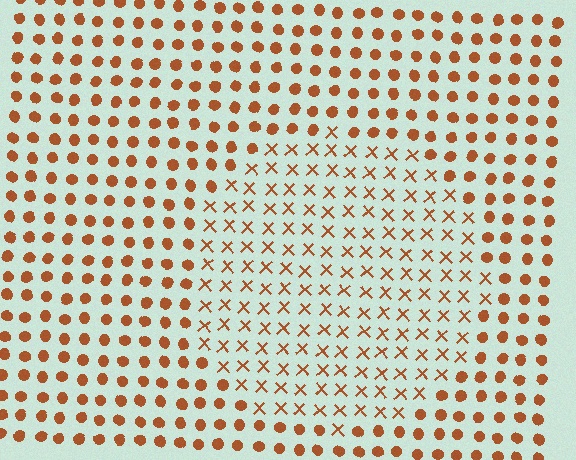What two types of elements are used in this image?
The image uses X marks inside the circle region and circles outside it.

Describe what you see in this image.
The image is filled with small brown elements arranged in a uniform grid. A circle-shaped region contains X marks, while the surrounding area contains circles. The boundary is defined purely by the change in element shape.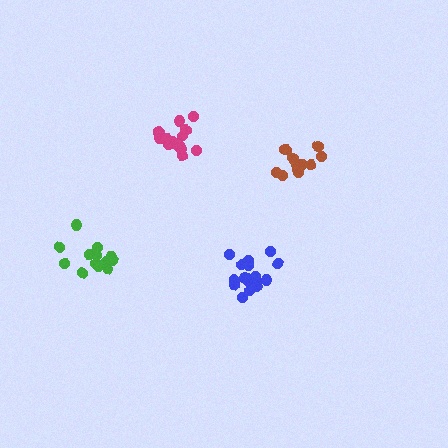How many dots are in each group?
Group 1: 17 dots, Group 2: 14 dots, Group 3: 16 dots, Group 4: 12 dots (59 total).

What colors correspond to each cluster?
The clusters are colored: blue, green, magenta, brown.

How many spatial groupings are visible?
There are 4 spatial groupings.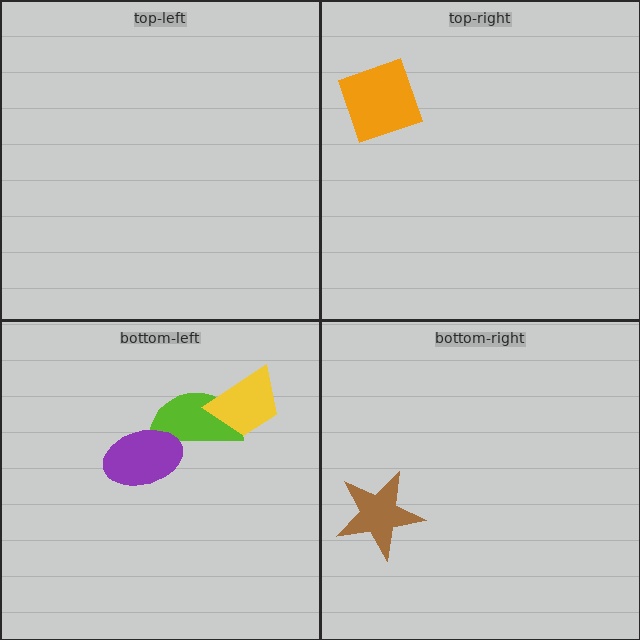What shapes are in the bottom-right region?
The brown star.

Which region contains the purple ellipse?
The bottom-left region.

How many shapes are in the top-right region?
1.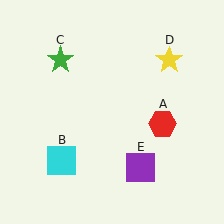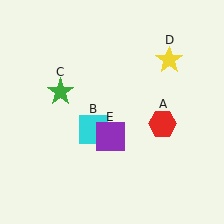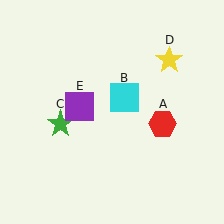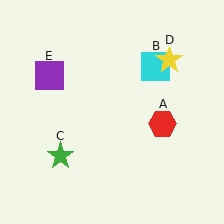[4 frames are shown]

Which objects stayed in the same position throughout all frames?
Red hexagon (object A) and yellow star (object D) remained stationary.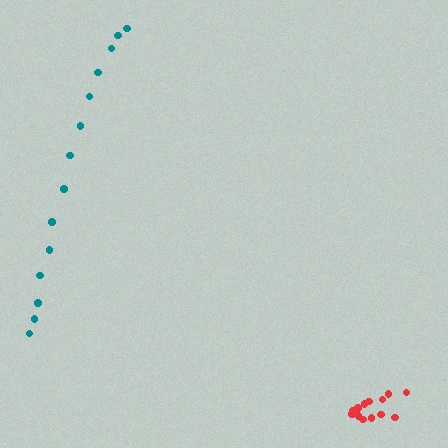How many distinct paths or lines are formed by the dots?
There are 2 distinct paths.